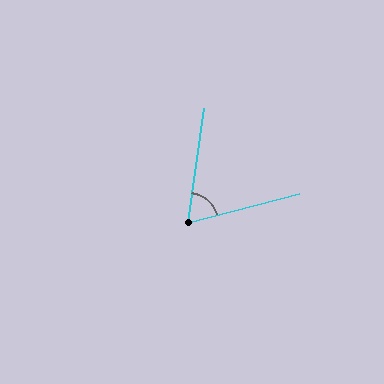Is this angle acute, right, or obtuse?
It is acute.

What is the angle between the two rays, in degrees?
Approximately 67 degrees.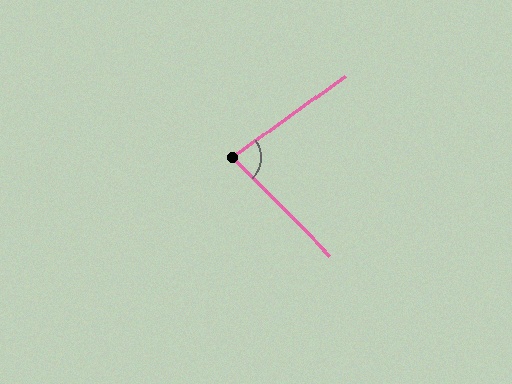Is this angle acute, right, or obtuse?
It is acute.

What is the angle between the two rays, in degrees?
Approximately 81 degrees.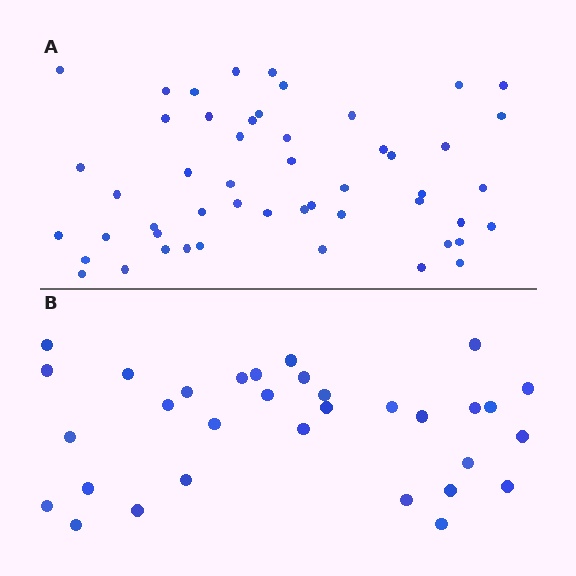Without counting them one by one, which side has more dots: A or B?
Region A (the top region) has more dots.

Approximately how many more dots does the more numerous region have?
Region A has approximately 20 more dots than region B.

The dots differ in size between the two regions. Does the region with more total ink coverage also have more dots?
No. Region B has more total ink coverage because its dots are larger, but region A actually contains more individual dots. Total area can be misleading — the number of items is what matters here.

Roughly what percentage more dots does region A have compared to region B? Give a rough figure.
About 60% more.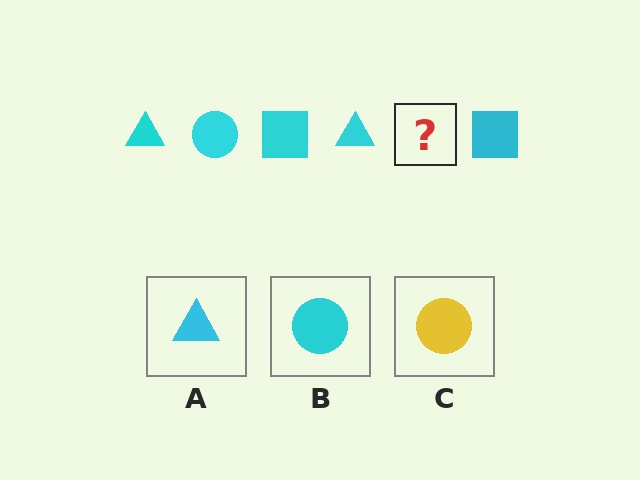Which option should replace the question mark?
Option B.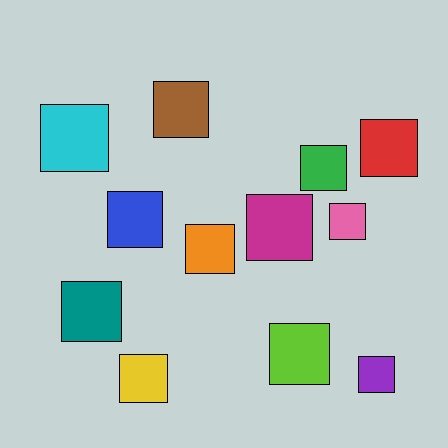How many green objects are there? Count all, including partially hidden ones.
There is 1 green object.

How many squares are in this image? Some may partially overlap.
There are 12 squares.